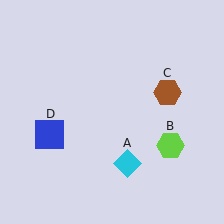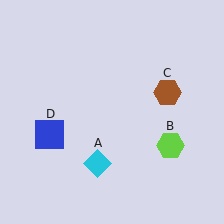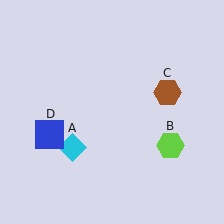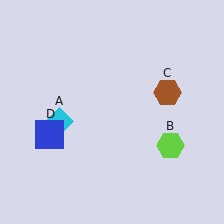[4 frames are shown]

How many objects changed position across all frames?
1 object changed position: cyan diamond (object A).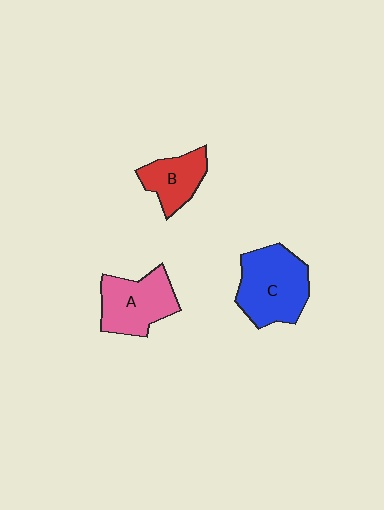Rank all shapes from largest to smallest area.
From largest to smallest: C (blue), A (pink), B (red).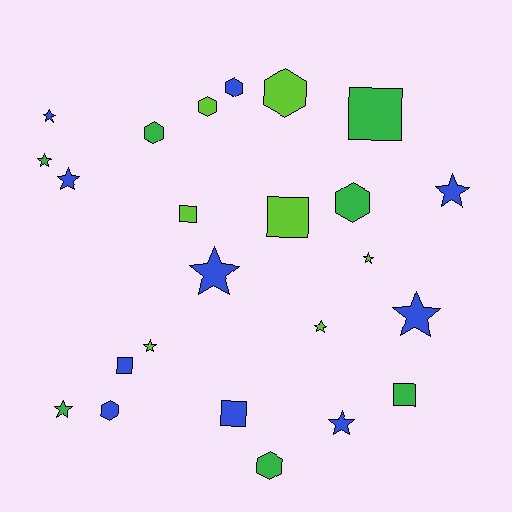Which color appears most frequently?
Blue, with 10 objects.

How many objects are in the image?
There are 24 objects.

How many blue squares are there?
There are 2 blue squares.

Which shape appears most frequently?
Star, with 11 objects.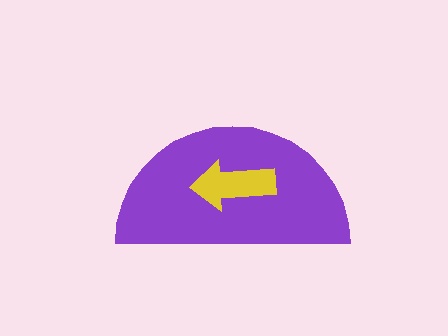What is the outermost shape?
The purple semicircle.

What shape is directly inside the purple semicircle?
The yellow arrow.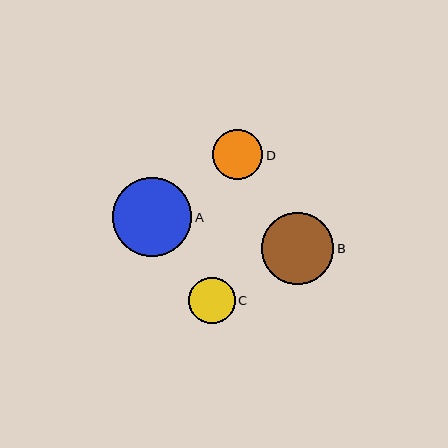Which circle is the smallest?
Circle C is the smallest with a size of approximately 46 pixels.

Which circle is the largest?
Circle A is the largest with a size of approximately 79 pixels.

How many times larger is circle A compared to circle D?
Circle A is approximately 1.6 times the size of circle D.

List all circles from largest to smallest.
From largest to smallest: A, B, D, C.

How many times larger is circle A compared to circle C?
Circle A is approximately 1.7 times the size of circle C.